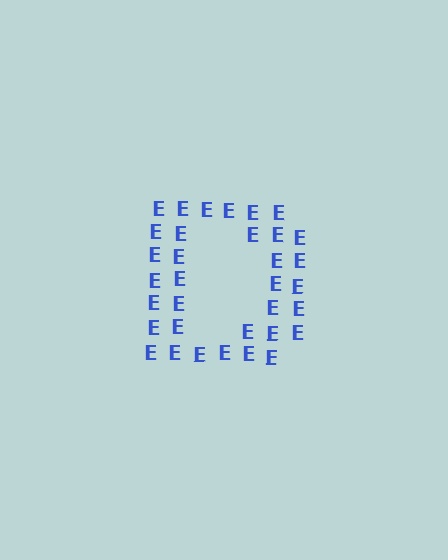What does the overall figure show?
The overall figure shows the letter D.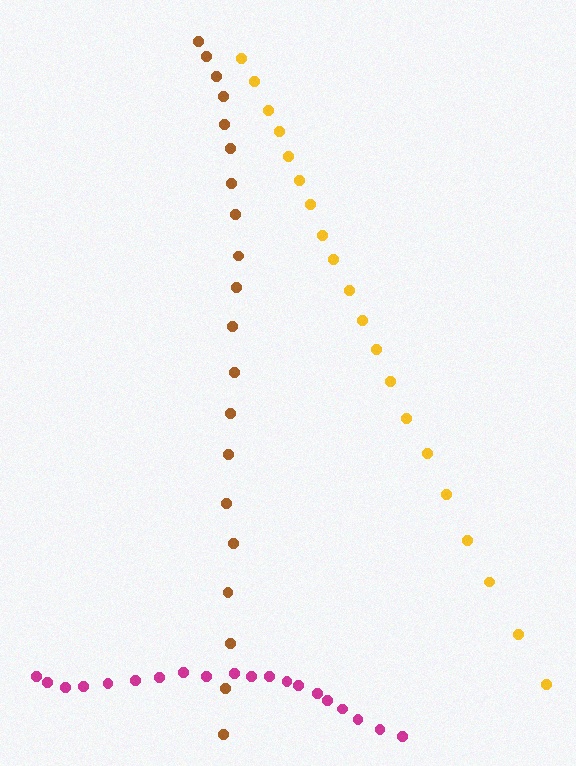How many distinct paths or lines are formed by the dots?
There are 3 distinct paths.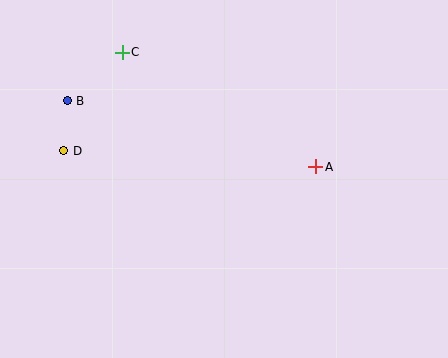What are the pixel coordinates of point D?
Point D is at (64, 151).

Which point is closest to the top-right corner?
Point A is closest to the top-right corner.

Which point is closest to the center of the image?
Point A at (316, 167) is closest to the center.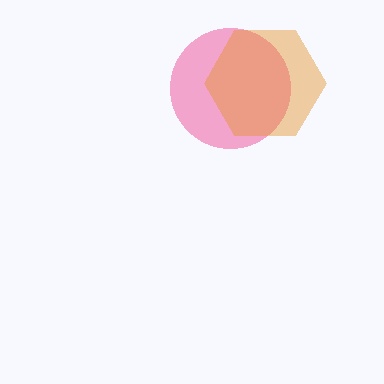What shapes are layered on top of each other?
The layered shapes are: a pink circle, an orange hexagon.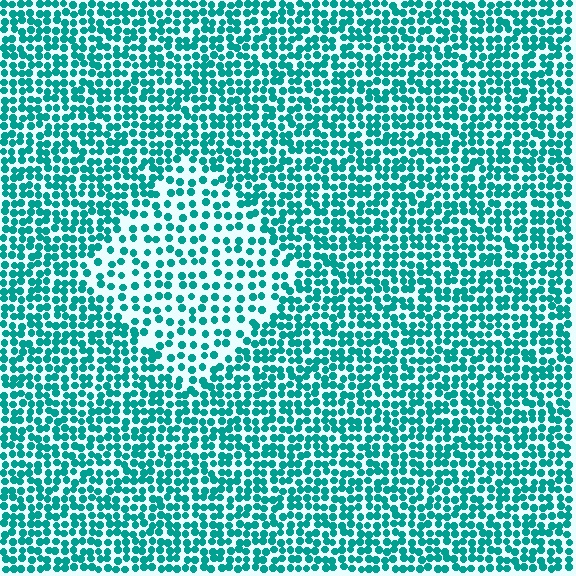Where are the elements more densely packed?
The elements are more densely packed outside the diamond boundary.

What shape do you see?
I see a diamond.